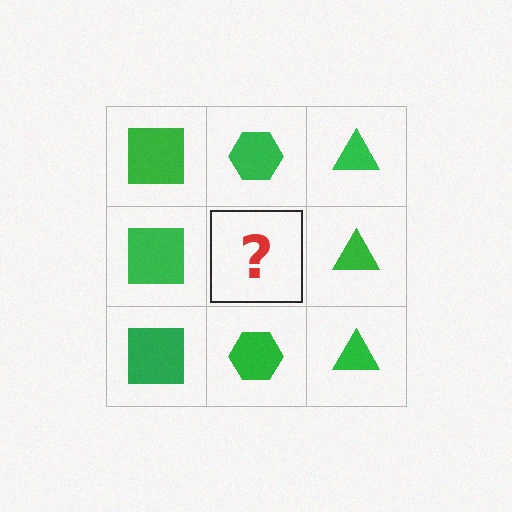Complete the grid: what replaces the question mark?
The question mark should be replaced with a green hexagon.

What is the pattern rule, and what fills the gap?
The rule is that each column has a consistent shape. The gap should be filled with a green hexagon.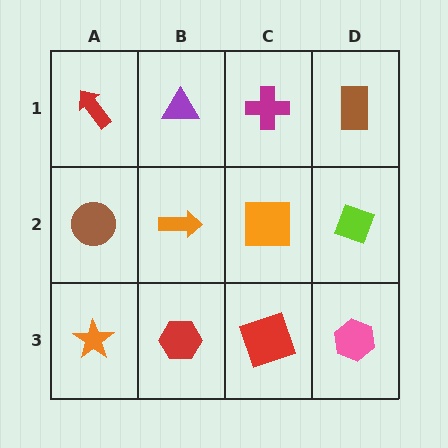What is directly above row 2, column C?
A magenta cross.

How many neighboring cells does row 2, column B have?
4.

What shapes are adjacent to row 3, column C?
An orange square (row 2, column C), a red hexagon (row 3, column B), a pink hexagon (row 3, column D).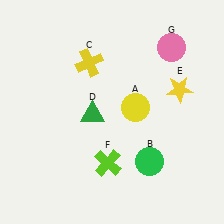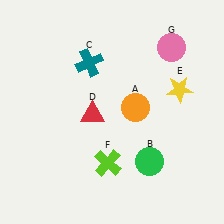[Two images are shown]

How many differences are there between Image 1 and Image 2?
There are 3 differences between the two images.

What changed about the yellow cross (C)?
In Image 1, C is yellow. In Image 2, it changed to teal.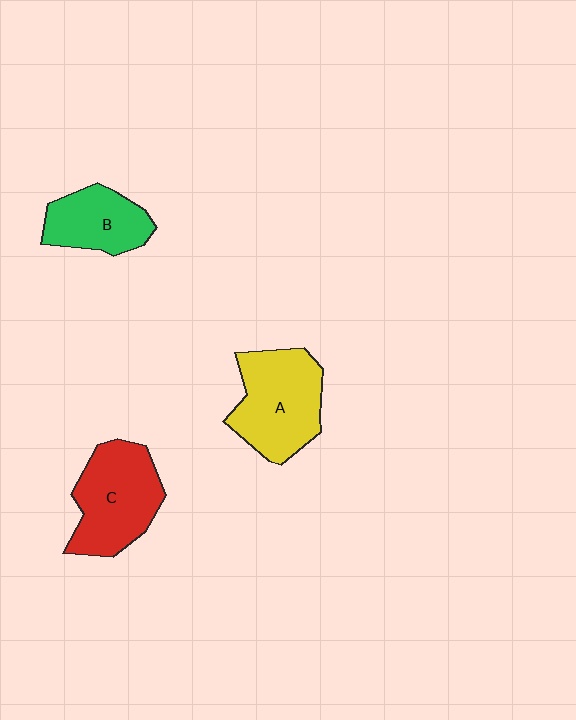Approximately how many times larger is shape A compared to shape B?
Approximately 1.5 times.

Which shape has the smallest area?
Shape B (green).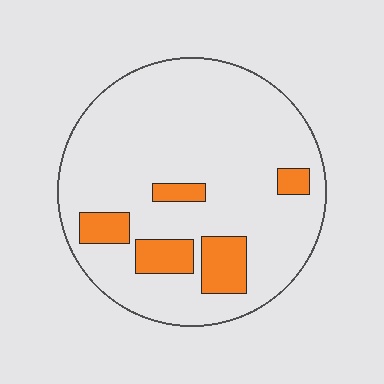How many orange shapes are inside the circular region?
5.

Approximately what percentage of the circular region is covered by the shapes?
Approximately 15%.